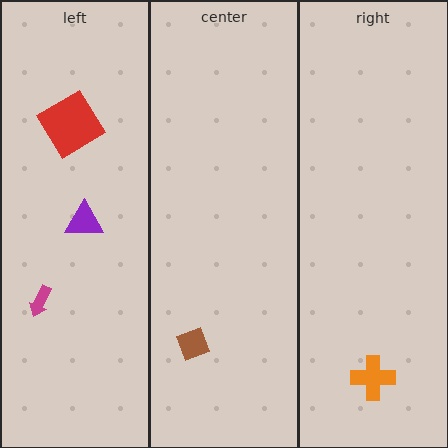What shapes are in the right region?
The orange cross.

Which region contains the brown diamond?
The center region.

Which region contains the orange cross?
The right region.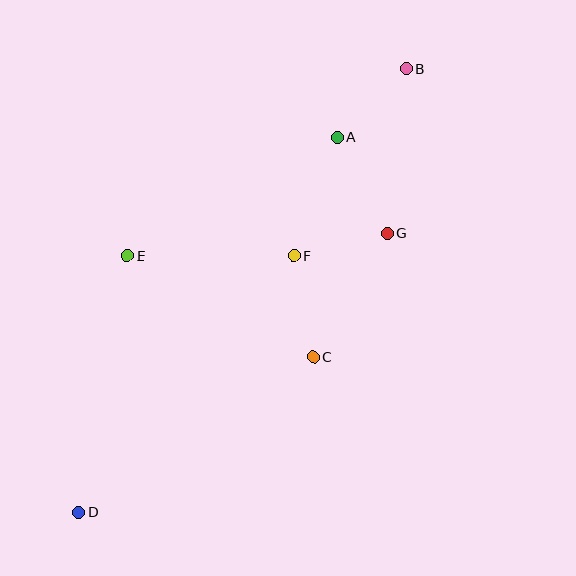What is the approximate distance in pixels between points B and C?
The distance between B and C is approximately 302 pixels.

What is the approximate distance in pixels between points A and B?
The distance between A and B is approximately 97 pixels.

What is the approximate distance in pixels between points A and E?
The distance between A and E is approximately 241 pixels.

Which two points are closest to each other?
Points F and G are closest to each other.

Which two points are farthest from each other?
Points B and D are farthest from each other.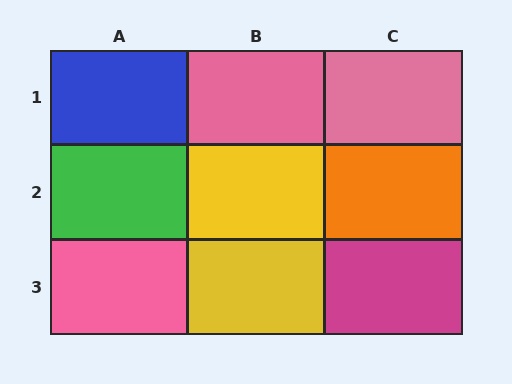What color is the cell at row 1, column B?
Pink.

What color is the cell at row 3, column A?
Pink.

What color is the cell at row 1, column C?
Pink.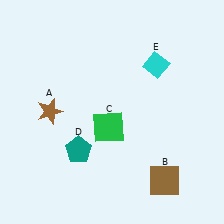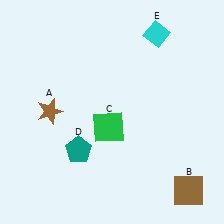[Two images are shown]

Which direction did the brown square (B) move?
The brown square (B) moved right.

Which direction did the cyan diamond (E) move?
The cyan diamond (E) moved up.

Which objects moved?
The objects that moved are: the brown square (B), the cyan diamond (E).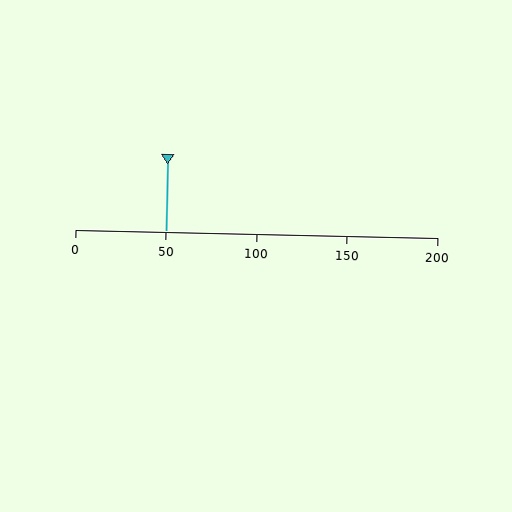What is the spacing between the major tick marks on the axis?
The major ticks are spaced 50 apart.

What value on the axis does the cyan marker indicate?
The marker indicates approximately 50.